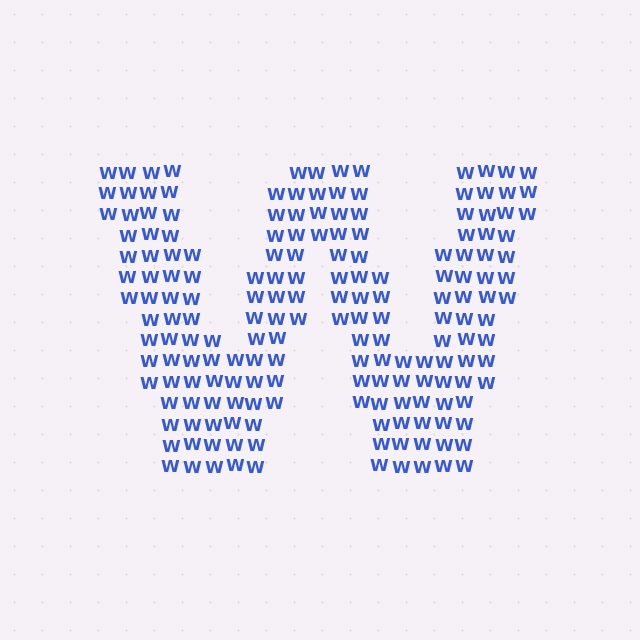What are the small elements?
The small elements are letter W's.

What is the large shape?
The large shape is the letter W.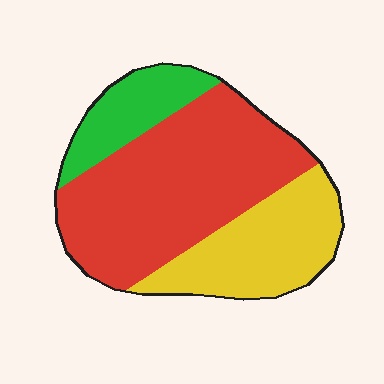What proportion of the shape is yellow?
Yellow covers roughly 30% of the shape.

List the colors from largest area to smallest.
From largest to smallest: red, yellow, green.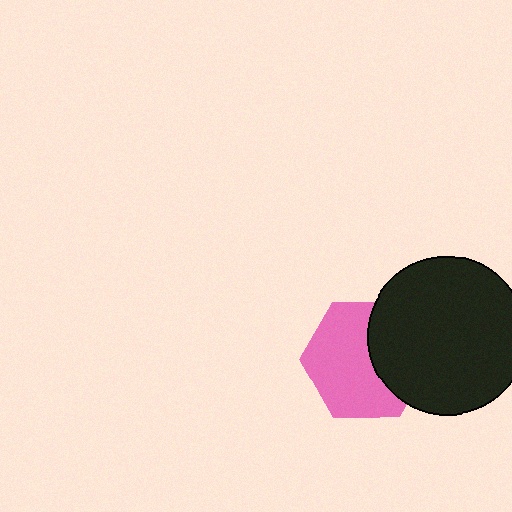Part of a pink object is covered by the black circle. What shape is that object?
It is a hexagon.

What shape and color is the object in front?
The object in front is a black circle.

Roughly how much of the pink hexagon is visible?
About half of it is visible (roughly 63%).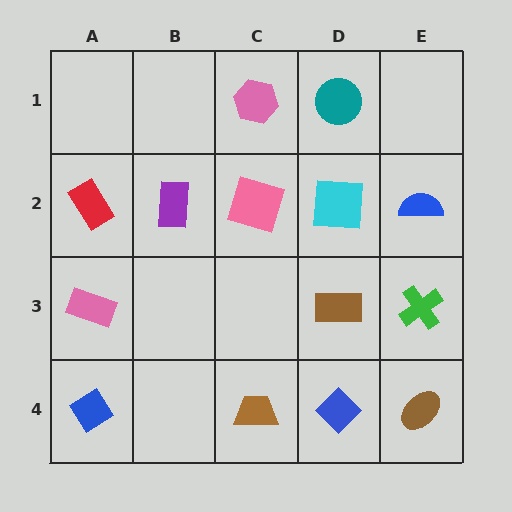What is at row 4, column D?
A blue diamond.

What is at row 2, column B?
A purple rectangle.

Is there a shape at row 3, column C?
No, that cell is empty.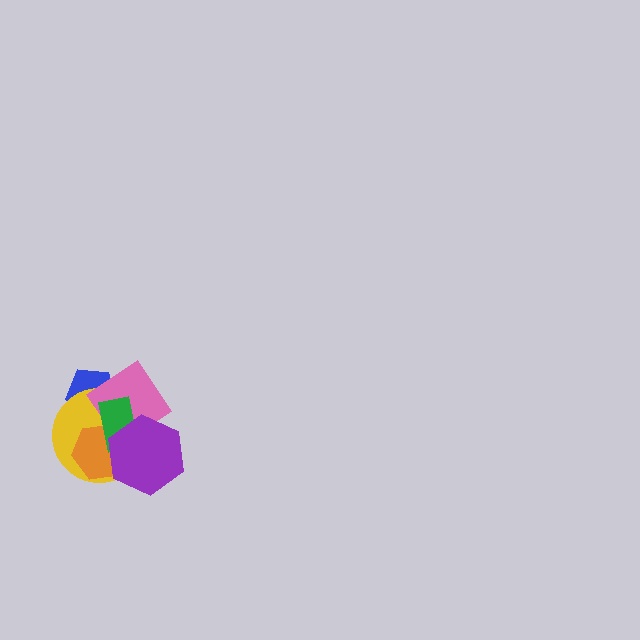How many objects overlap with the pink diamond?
5 objects overlap with the pink diamond.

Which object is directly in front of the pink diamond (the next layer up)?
The green rectangle is directly in front of the pink diamond.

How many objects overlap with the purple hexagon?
4 objects overlap with the purple hexagon.